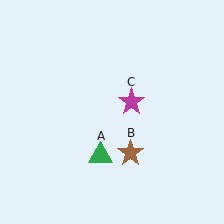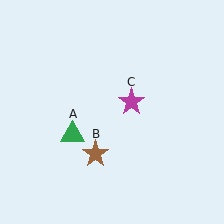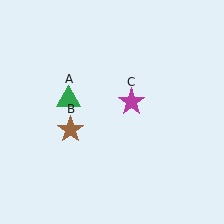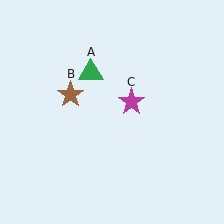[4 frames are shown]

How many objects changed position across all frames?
2 objects changed position: green triangle (object A), brown star (object B).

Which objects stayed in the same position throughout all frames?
Magenta star (object C) remained stationary.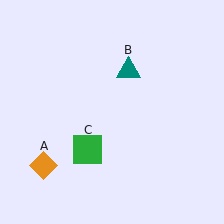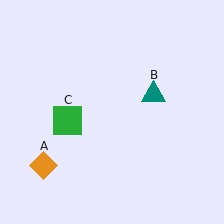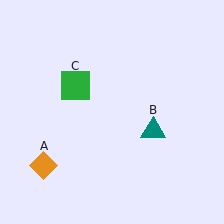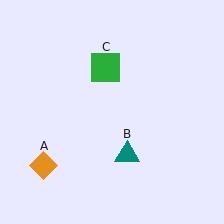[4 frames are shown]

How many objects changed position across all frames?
2 objects changed position: teal triangle (object B), green square (object C).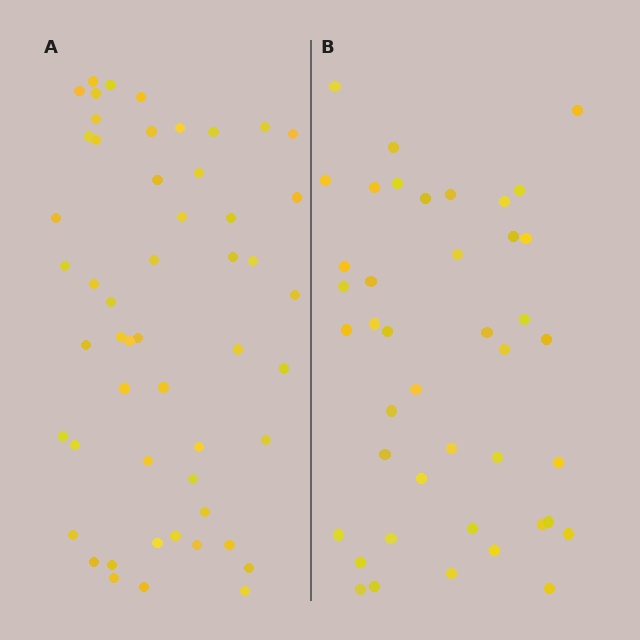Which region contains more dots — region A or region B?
Region A (the left region) has more dots.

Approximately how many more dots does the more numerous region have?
Region A has roughly 10 or so more dots than region B.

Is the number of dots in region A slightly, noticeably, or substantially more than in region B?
Region A has only slightly more — the two regions are fairly close. The ratio is roughly 1.2 to 1.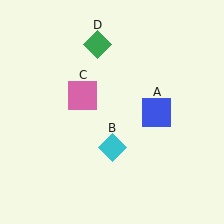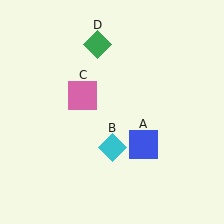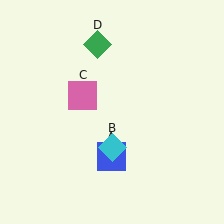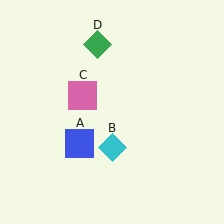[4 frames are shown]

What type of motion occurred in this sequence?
The blue square (object A) rotated clockwise around the center of the scene.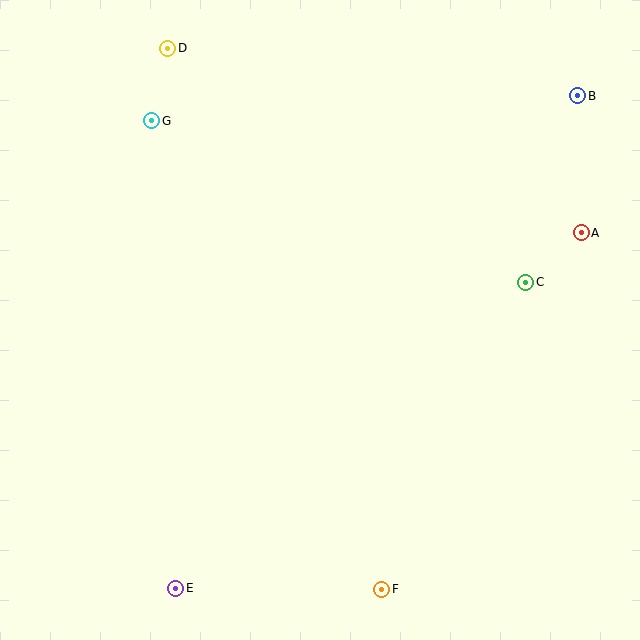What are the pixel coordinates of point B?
Point B is at (578, 96).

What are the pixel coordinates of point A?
Point A is at (581, 233).